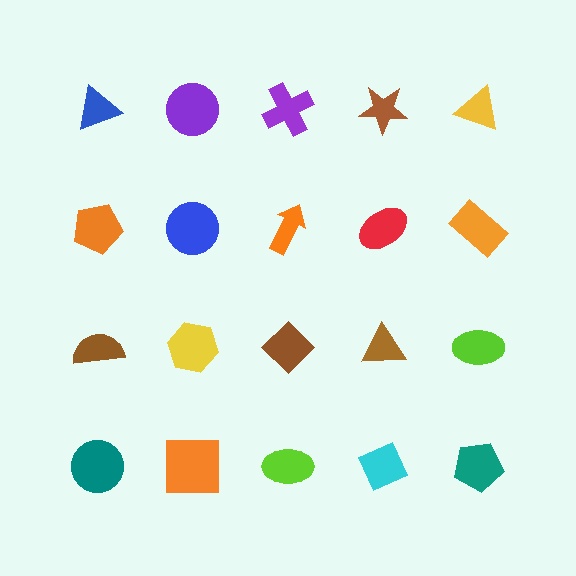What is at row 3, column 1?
A brown semicircle.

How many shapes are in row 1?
5 shapes.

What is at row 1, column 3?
A purple cross.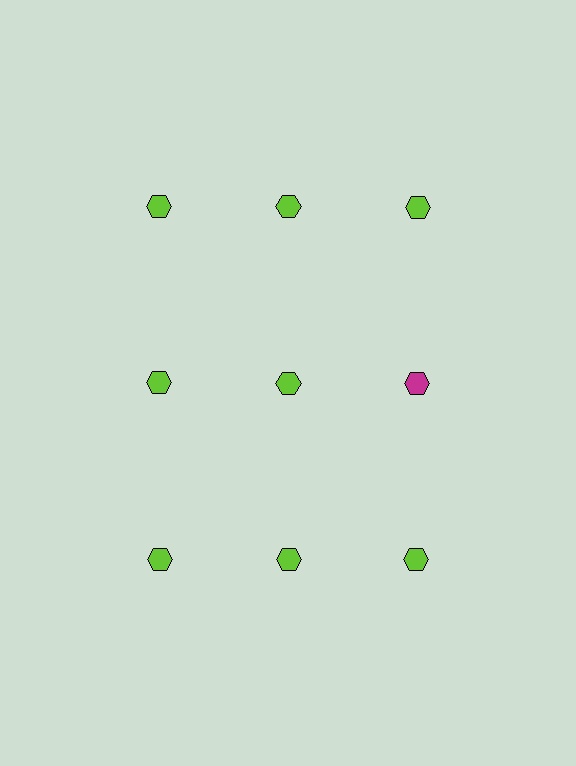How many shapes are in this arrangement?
There are 9 shapes arranged in a grid pattern.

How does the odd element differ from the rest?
It has a different color: magenta instead of lime.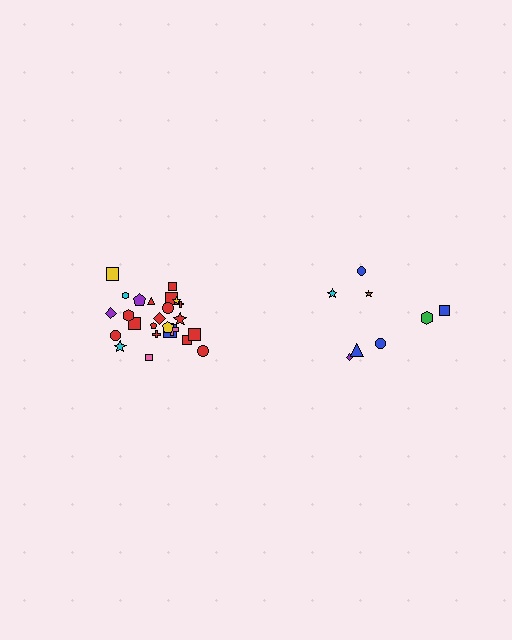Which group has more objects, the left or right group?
The left group.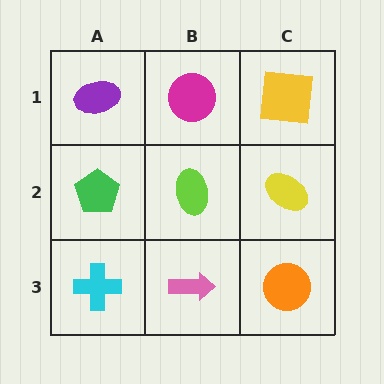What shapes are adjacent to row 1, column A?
A green pentagon (row 2, column A), a magenta circle (row 1, column B).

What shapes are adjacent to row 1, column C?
A yellow ellipse (row 2, column C), a magenta circle (row 1, column B).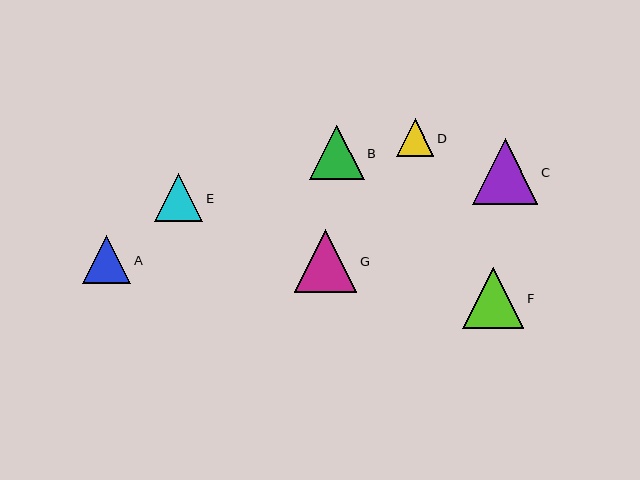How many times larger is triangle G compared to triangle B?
Triangle G is approximately 1.1 times the size of triangle B.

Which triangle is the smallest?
Triangle D is the smallest with a size of approximately 37 pixels.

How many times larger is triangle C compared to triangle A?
Triangle C is approximately 1.4 times the size of triangle A.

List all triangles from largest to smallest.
From largest to smallest: C, G, F, B, E, A, D.